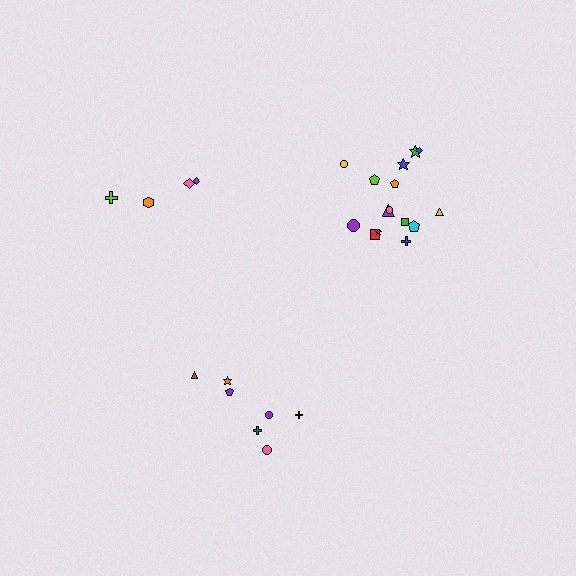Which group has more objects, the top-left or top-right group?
The top-right group.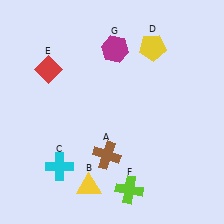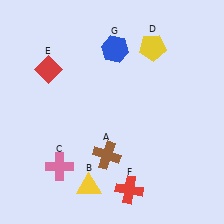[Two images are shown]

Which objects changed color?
C changed from cyan to pink. F changed from lime to red. G changed from magenta to blue.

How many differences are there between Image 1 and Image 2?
There are 3 differences between the two images.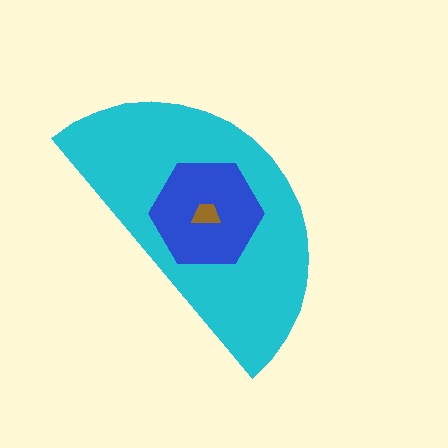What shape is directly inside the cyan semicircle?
The blue hexagon.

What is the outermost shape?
The cyan semicircle.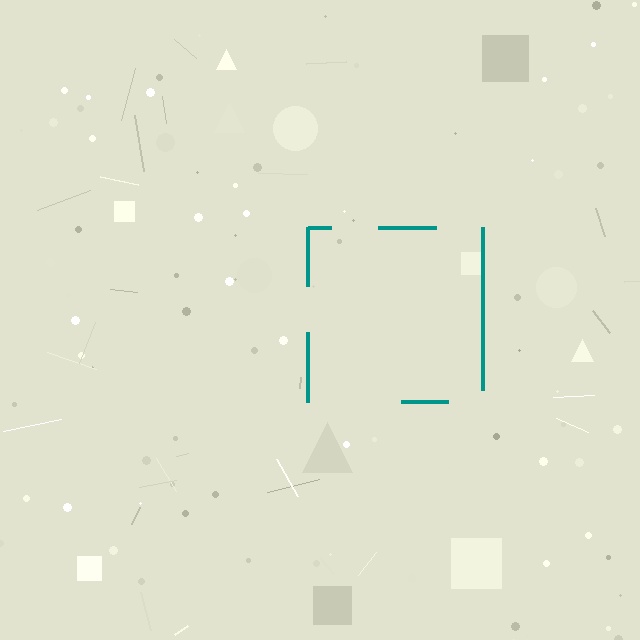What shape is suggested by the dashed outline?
The dashed outline suggests a square.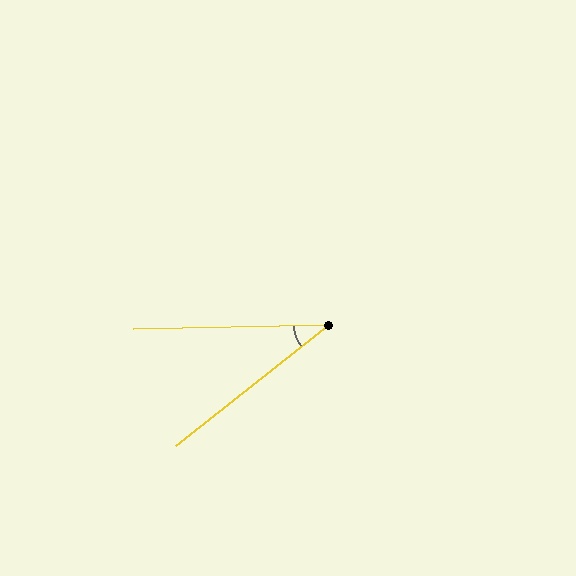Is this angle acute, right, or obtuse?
It is acute.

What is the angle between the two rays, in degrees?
Approximately 37 degrees.